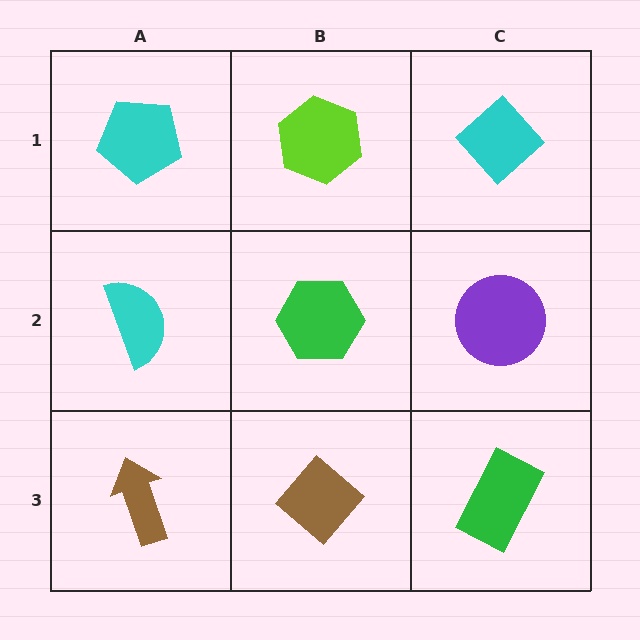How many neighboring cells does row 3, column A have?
2.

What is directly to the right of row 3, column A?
A brown diamond.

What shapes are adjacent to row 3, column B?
A green hexagon (row 2, column B), a brown arrow (row 3, column A), a green rectangle (row 3, column C).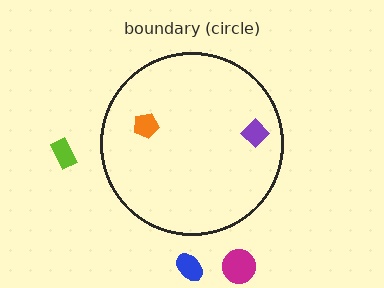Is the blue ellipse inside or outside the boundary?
Outside.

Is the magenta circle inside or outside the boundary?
Outside.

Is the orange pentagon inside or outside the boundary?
Inside.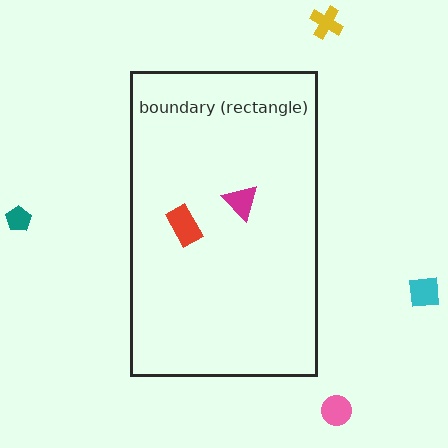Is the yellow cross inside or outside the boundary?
Outside.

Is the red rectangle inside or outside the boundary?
Inside.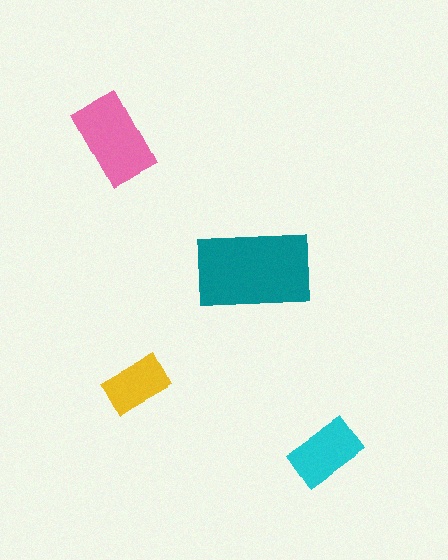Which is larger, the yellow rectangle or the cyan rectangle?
The cyan one.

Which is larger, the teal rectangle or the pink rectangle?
The teal one.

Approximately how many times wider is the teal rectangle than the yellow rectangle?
About 2 times wider.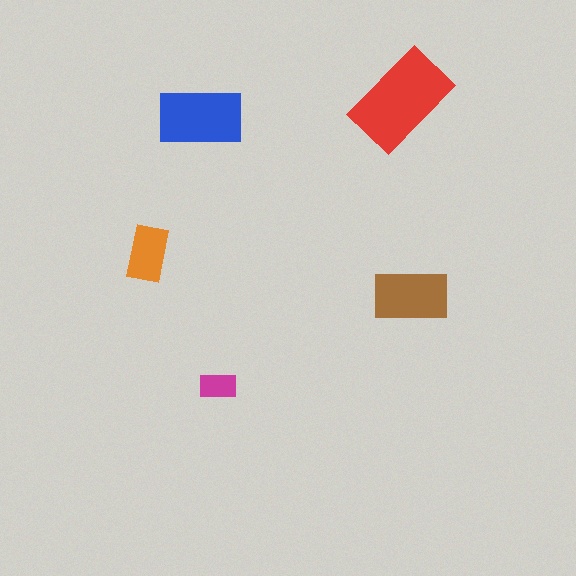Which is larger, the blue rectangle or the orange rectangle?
The blue one.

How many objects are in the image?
There are 5 objects in the image.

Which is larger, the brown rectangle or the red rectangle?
The red one.